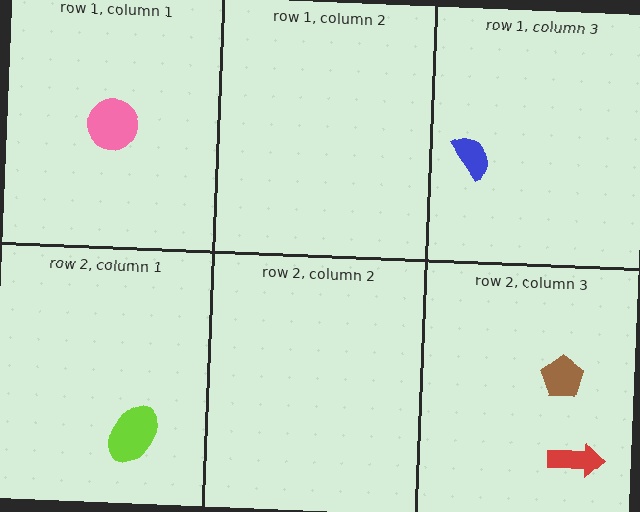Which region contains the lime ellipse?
The row 2, column 1 region.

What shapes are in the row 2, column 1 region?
The lime ellipse.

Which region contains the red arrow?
The row 2, column 3 region.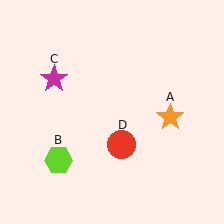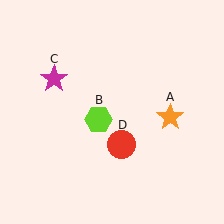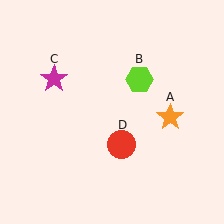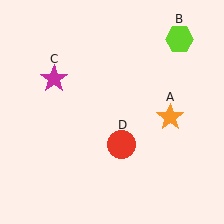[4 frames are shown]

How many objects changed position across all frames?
1 object changed position: lime hexagon (object B).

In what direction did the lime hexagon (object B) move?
The lime hexagon (object B) moved up and to the right.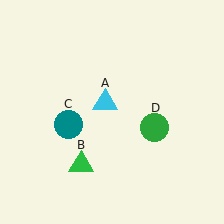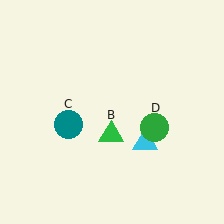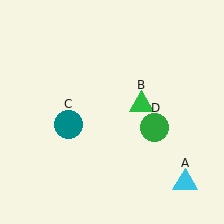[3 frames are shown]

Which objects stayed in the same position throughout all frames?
Teal circle (object C) and green circle (object D) remained stationary.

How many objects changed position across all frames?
2 objects changed position: cyan triangle (object A), green triangle (object B).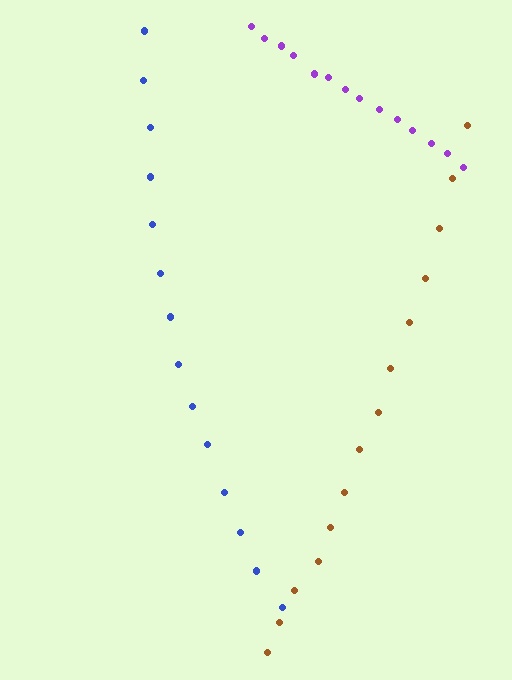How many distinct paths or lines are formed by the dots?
There are 3 distinct paths.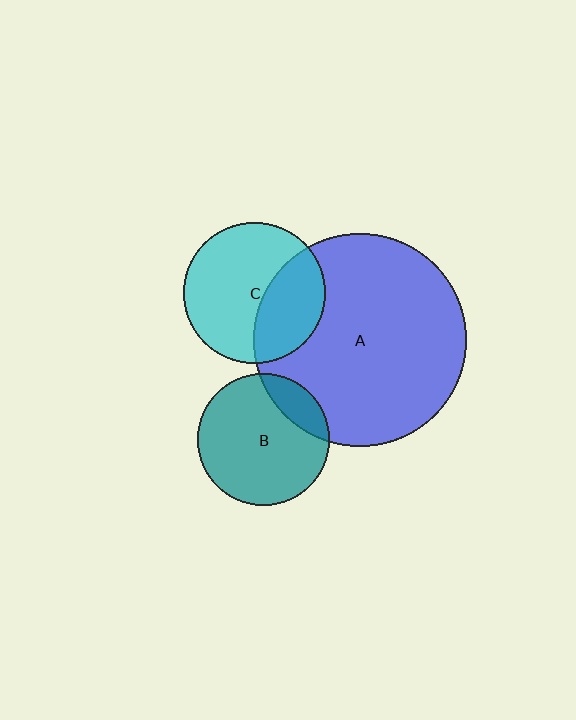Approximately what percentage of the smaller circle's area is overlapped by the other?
Approximately 35%.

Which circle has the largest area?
Circle A (blue).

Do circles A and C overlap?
Yes.